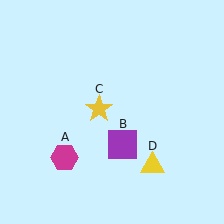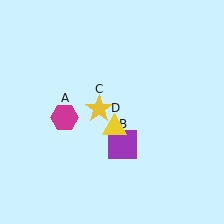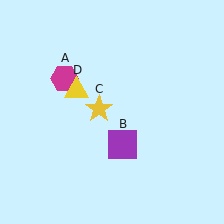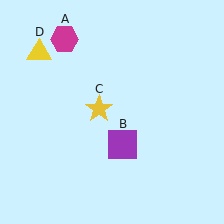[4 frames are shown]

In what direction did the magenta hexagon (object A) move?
The magenta hexagon (object A) moved up.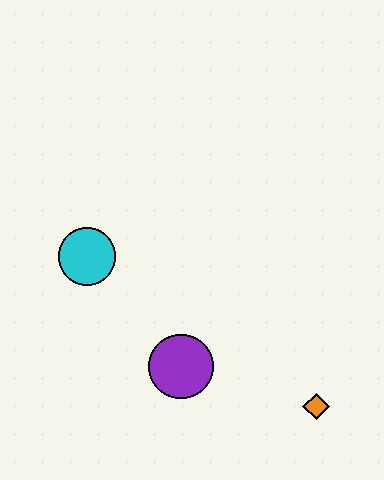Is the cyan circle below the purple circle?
No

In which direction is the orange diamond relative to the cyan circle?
The orange diamond is to the right of the cyan circle.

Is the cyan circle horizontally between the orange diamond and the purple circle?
No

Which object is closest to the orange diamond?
The purple circle is closest to the orange diamond.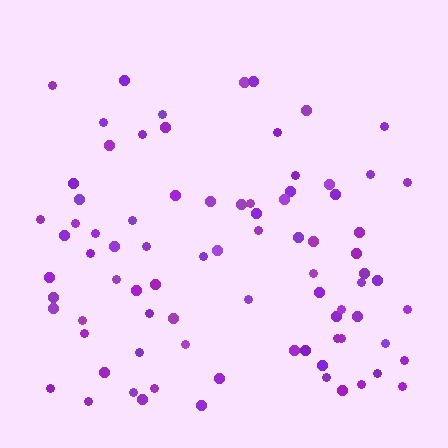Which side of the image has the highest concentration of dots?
The bottom.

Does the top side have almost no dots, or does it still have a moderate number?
Still a moderate number, just noticeably fewer than the bottom.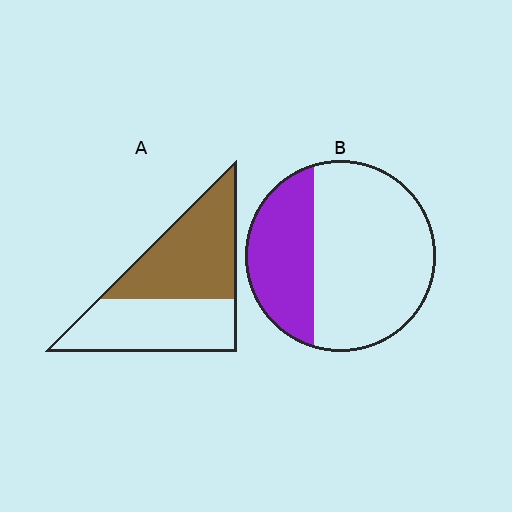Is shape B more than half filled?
No.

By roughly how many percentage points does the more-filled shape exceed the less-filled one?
By roughly 20 percentage points (A over B).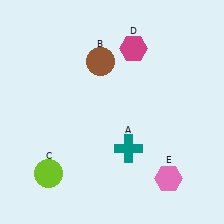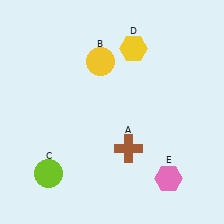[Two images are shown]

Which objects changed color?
A changed from teal to brown. B changed from brown to yellow. D changed from magenta to yellow.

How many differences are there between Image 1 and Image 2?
There are 3 differences between the two images.